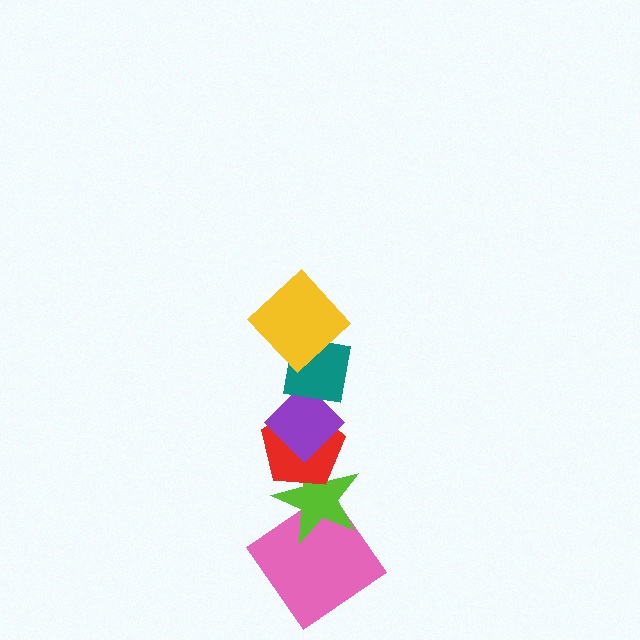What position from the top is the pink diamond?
The pink diamond is 6th from the top.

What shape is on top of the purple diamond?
The teal square is on top of the purple diamond.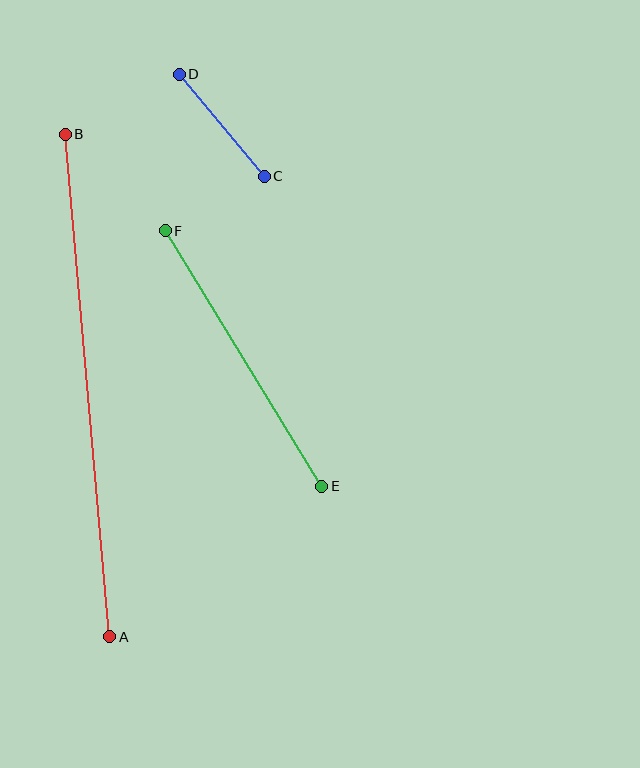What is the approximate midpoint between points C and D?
The midpoint is at approximately (222, 125) pixels.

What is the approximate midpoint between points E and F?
The midpoint is at approximately (244, 359) pixels.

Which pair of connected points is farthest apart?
Points A and B are farthest apart.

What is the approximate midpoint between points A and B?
The midpoint is at approximately (87, 386) pixels.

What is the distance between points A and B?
The distance is approximately 505 pixels.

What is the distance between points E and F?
The distance is approximately 299 pixels.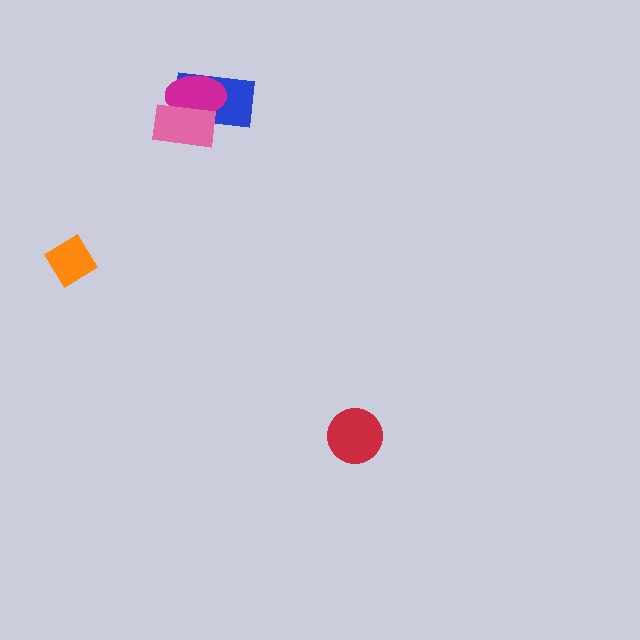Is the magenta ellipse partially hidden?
Yes, it is partially covered by another shape.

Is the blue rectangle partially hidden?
Yes, it is partially covered by another shape.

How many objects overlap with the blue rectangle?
2 objects overlap with the blue rectangle.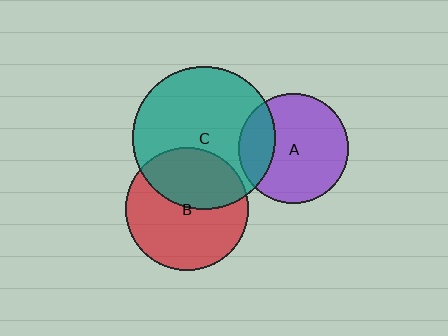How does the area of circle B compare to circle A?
Approximately 1.2 times.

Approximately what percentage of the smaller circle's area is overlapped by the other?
Approximately 25%.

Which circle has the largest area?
Circle C (teal).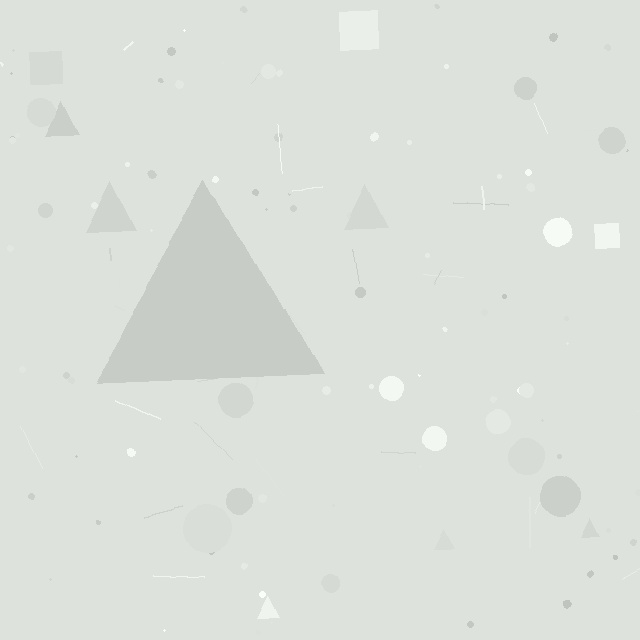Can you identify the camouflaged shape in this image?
The camouflaged shape is a triangle.